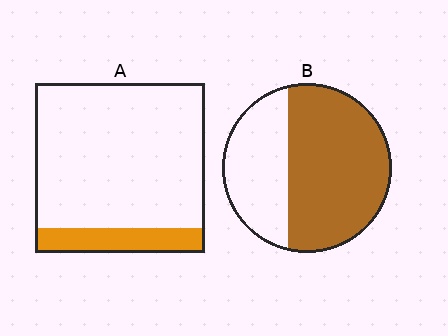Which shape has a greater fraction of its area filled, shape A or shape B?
Shape B.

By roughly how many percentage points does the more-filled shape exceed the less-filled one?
By roughly 50 percentage points (B over A).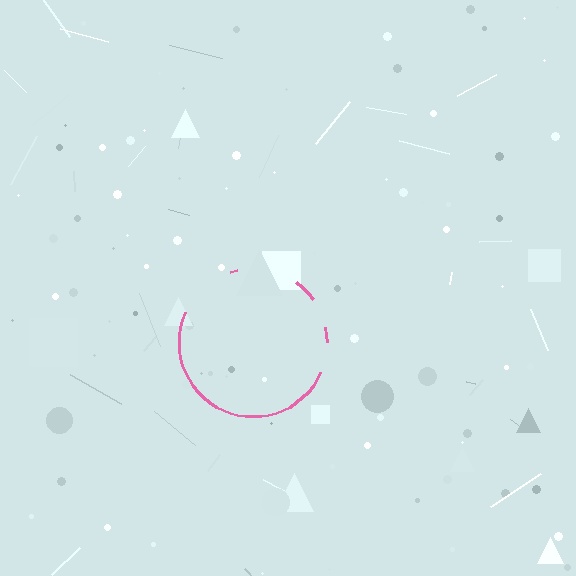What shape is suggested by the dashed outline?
The dashed outline suggests a circle.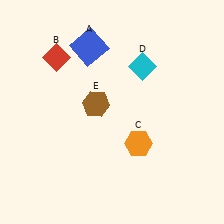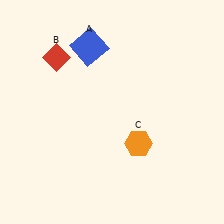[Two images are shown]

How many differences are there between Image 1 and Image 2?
There are 2 differences between the two images.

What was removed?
The brown hexagon (E), the cyan diamond (D) were removed in Image 2.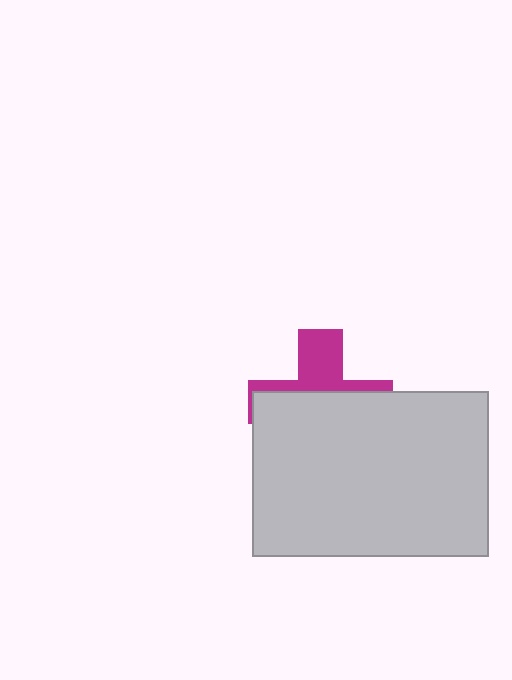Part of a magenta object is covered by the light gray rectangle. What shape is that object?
It is a cross.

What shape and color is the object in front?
The object in front is a light gray rectangle.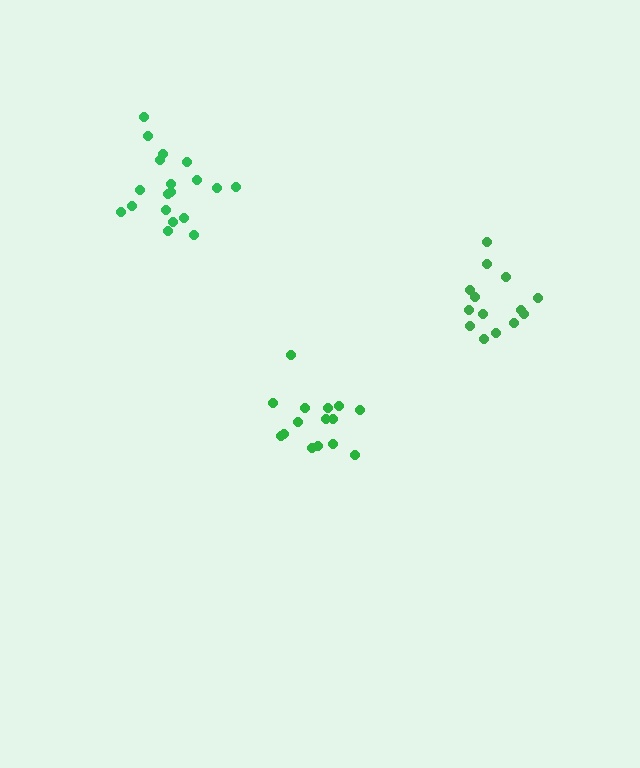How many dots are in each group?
Group 1: 15 dots, Group 2: 14 dots, Group 3: 19 dots (48 total).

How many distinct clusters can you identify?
There are 3 distinct clusters.